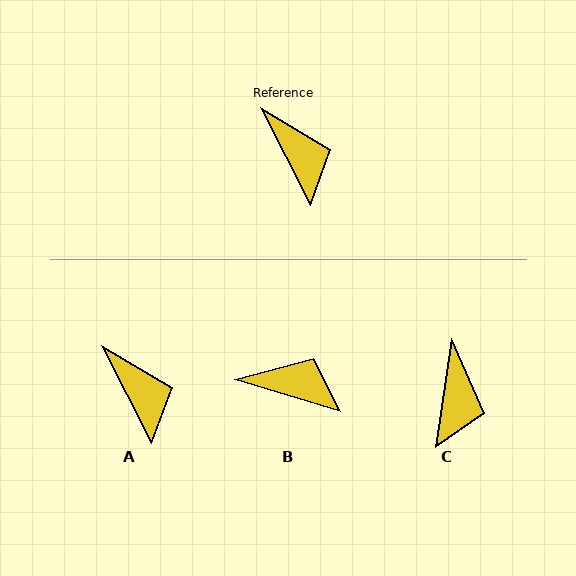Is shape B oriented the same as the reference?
No, it is off by about 46 degrees.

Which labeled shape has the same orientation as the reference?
A.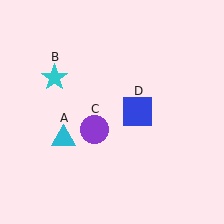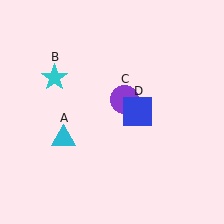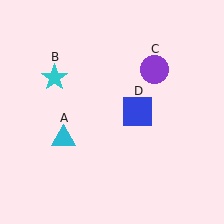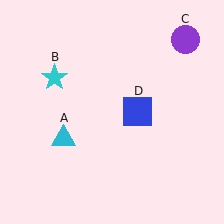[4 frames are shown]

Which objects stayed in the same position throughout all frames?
Cyan triangle (object A) and cyan star (object B) and blue square (object D) remained stationary.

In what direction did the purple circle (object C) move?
The purple circle (object C) moved up and to the right.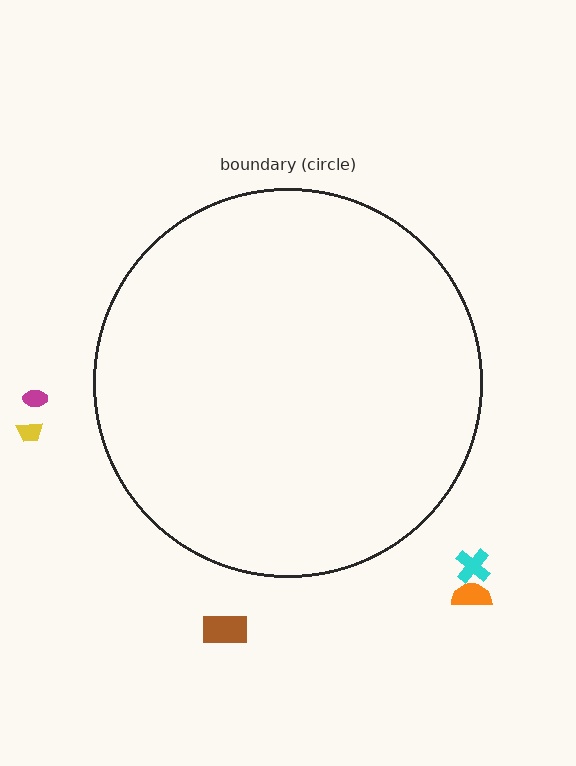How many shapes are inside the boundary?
0 inside, 5 outside.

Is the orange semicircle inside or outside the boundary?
Outside.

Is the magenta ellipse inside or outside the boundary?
Outside.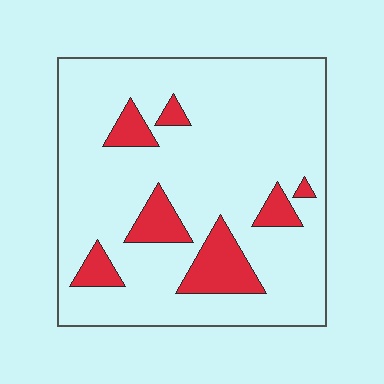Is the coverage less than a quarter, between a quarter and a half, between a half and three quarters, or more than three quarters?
Less than a quarter.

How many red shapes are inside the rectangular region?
7.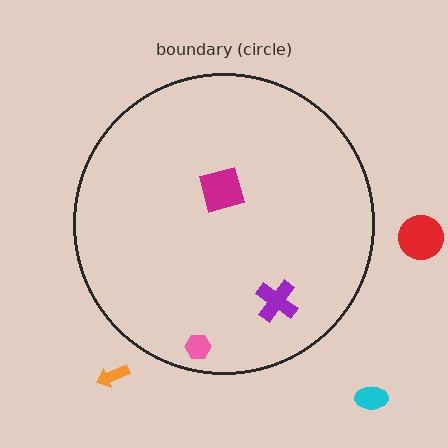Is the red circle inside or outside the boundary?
Outside.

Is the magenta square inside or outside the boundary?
Inside.